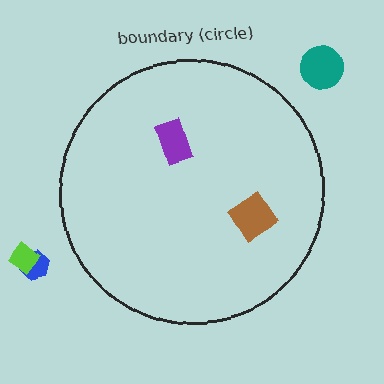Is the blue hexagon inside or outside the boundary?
Outside.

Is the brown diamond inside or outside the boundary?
Inside.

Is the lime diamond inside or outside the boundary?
Outside.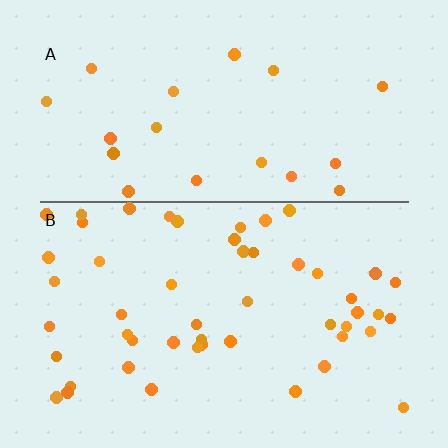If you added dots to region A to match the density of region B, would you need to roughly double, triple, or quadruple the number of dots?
Approximately double.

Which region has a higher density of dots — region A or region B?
B (the bottom).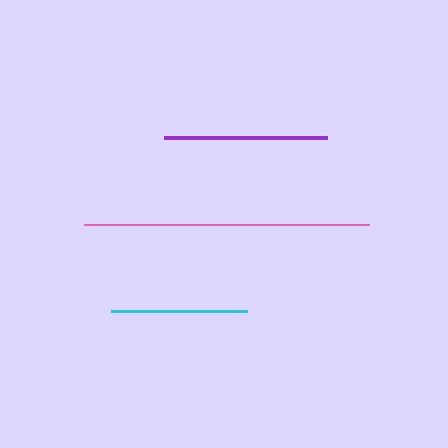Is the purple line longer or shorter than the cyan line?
The purple line is longer than the cyan line.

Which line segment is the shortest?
The cyan line is the shortest at approximately 136 pixels.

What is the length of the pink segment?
The pink segment is approximately 285 pixels long.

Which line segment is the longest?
The pink line is the longest at approximately 285 pixels.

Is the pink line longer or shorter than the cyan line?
The pink line is longer than the cyan line.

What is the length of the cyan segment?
The cyan segment is approximately 136 pixels long.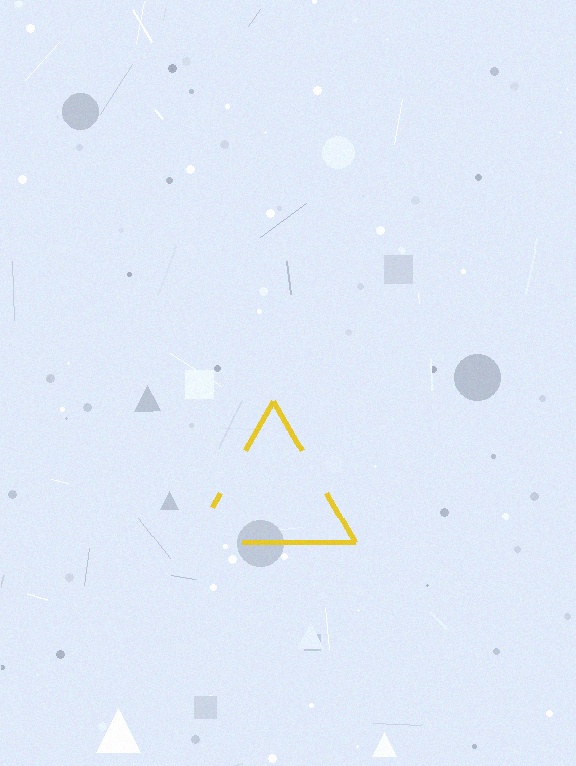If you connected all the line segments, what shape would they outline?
They would outline a triangle.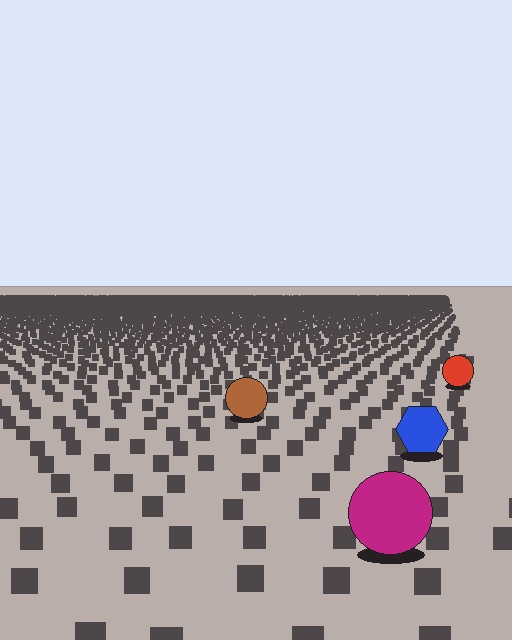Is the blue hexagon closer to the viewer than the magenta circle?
No. The magenta circle is closer — you can tell from the texture gradient: the ground texture is coarser near it.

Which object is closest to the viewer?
The magenta circle is closest. The texture marks near it are larger and more spread out.